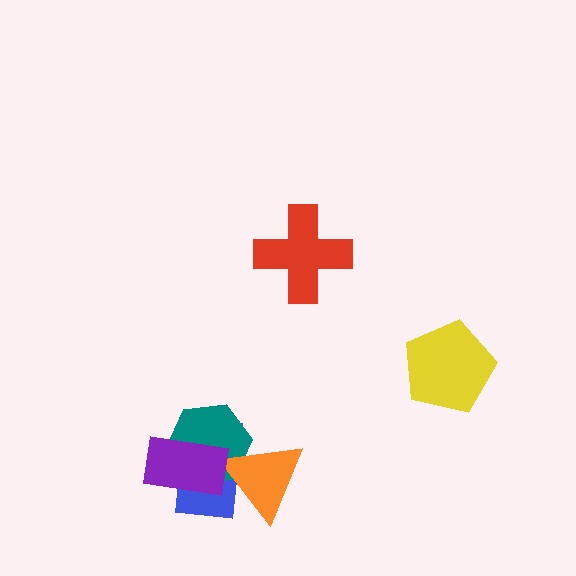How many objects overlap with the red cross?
0 objects overlap with the red cross.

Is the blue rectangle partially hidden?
Yes, it is partially covered by another shape.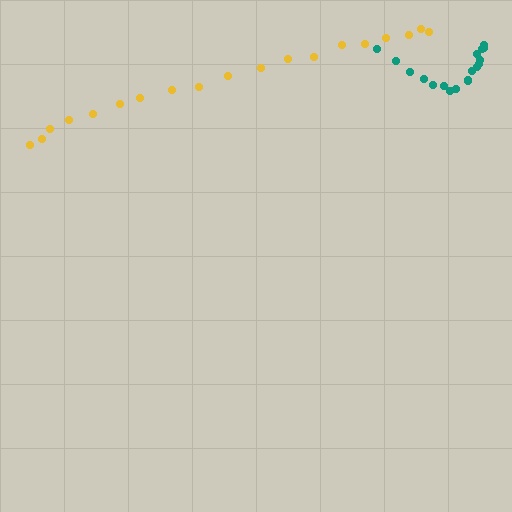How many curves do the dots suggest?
There are 2 distinct paths.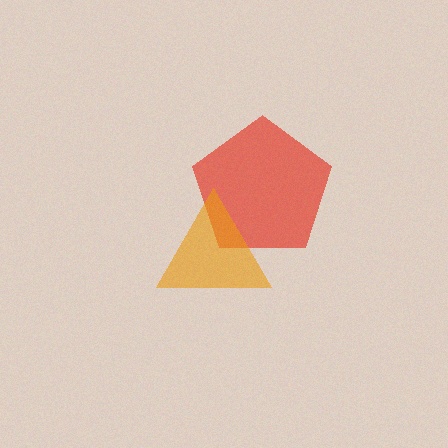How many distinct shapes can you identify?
There are 2 distinct shapes: a red pentagon, an orange triangle.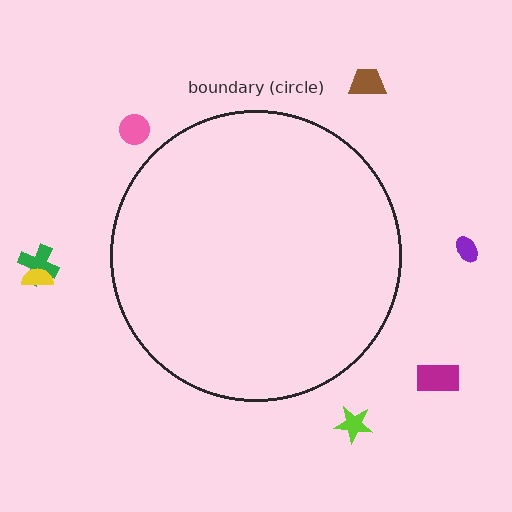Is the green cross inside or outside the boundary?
Outside.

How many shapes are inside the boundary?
0 inside, 7 outside.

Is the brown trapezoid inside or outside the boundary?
Outside.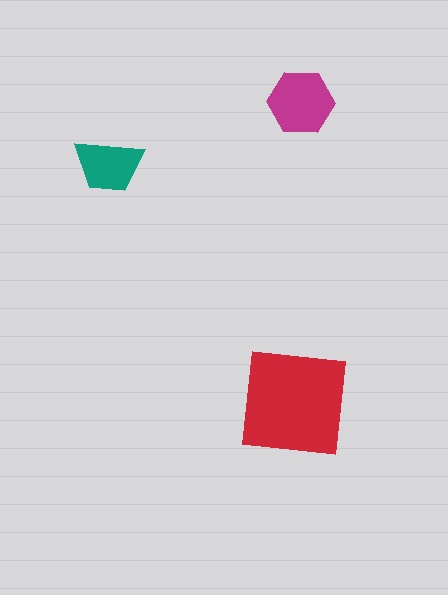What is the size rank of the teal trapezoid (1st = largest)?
3rd.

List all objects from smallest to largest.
The teal trapezoid, the magenta hexagon, the red square.